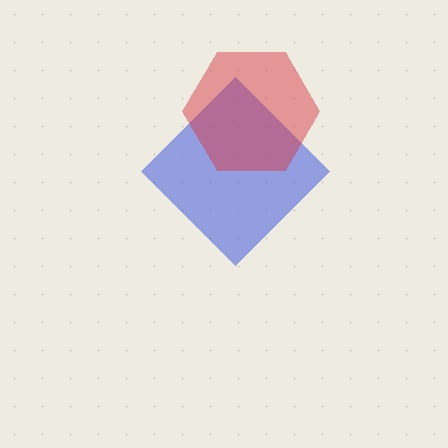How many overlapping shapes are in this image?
There are 2 overlapping shapes in the image.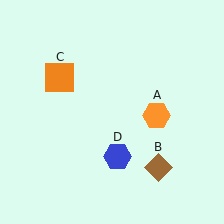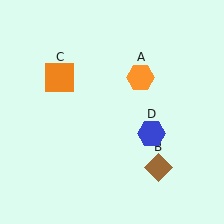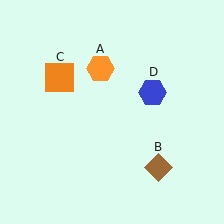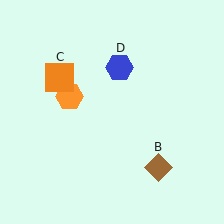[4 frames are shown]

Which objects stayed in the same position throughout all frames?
Brown diamond (object B) and orange square (object C) remained stationary.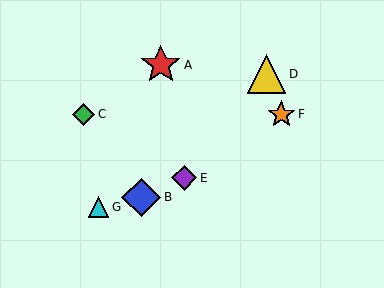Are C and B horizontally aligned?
No, C is at y≈115 and B is at y≈197.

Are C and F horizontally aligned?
Yes, both are at y≈115.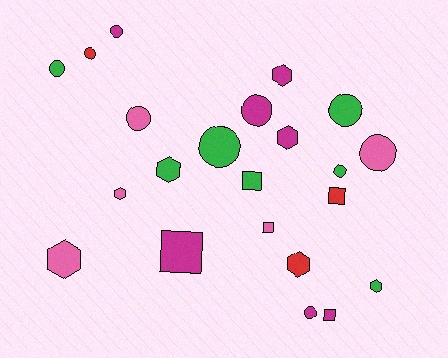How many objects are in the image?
There are 22 objects.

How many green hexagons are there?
There are 2 green hexagons.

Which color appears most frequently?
Green, with 7 objects.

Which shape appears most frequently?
Circle, with 10 objects.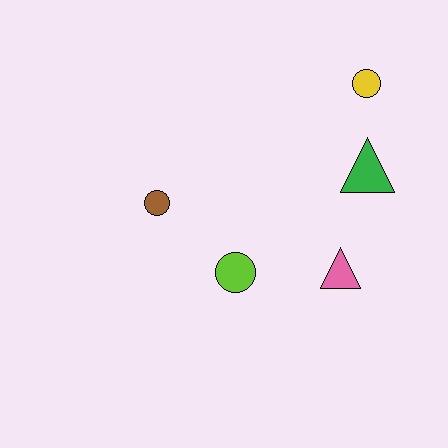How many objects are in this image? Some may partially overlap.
There are 5 objects.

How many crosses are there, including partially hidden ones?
There are no crosses.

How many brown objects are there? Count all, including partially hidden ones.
There is 1 brown object.